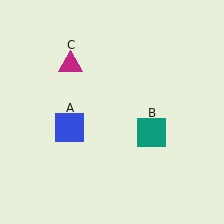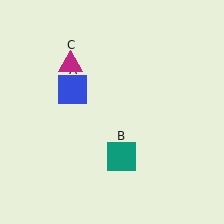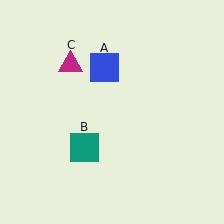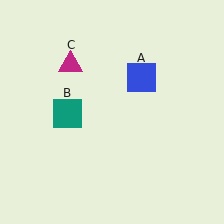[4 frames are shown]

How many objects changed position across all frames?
2 objects changed position: blue square (object A), teal square (object B).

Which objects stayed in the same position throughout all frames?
Magenta triangle (object C) remained stationary.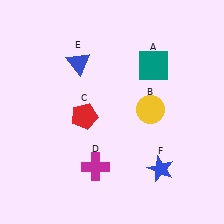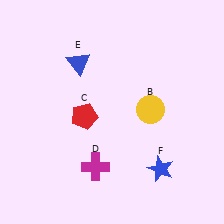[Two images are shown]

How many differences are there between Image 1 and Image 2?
There is 1 difference between the two images.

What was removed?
The teal square (A) was removed in Image 2.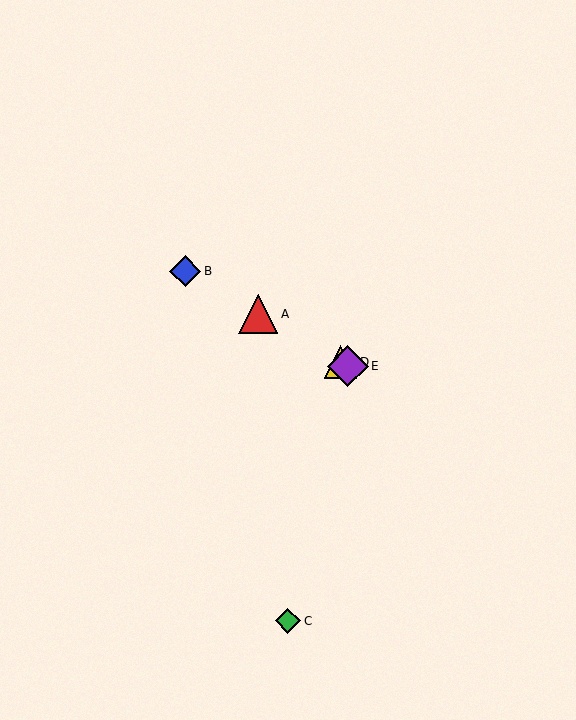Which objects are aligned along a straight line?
Objects A, B, D, E are aligned along a straight line.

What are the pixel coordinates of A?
Object A is at (258, 314).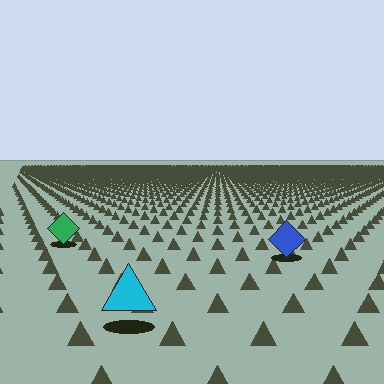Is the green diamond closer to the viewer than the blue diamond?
No. The blue diamond is closer — you can tell from the texture gradient: the ground texture is coarser near it.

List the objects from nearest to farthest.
From nearest to farthest: the cyan triangle, the blue diamond, the green diamond.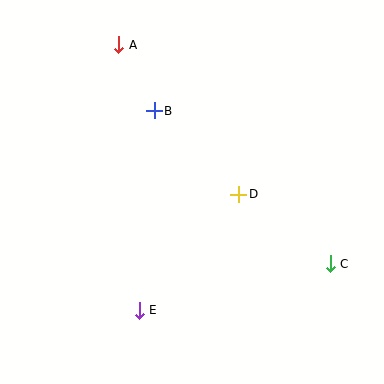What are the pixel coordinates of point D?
Point D is at (239, 194).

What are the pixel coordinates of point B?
Point B is at (154, 111).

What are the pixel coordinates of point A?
Point A is at (119, 45).